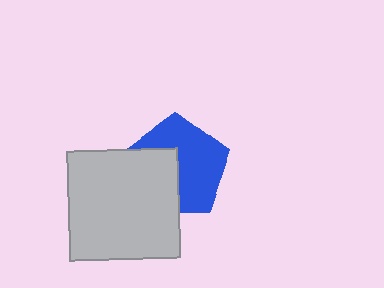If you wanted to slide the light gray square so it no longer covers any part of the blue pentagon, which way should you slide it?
Slide it toward the lower-left — that is the most direct way to separate the two shapes.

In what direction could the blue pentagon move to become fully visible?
The blue pentagon could move toward the upper-right. That would shift it out from behind the light gray square entirely.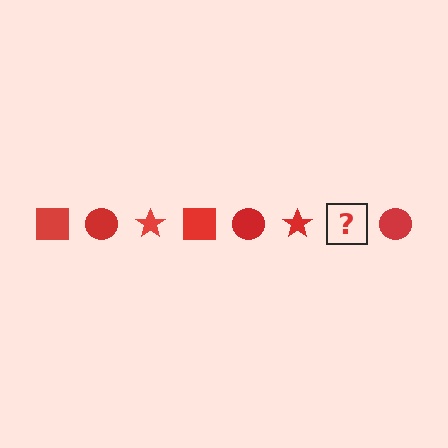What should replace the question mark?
The question mark should be replaced with a red square.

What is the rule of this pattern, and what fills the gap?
The rule is that the pattern cycles through square, circle, star shapes in red. The gap should be filled with a red square.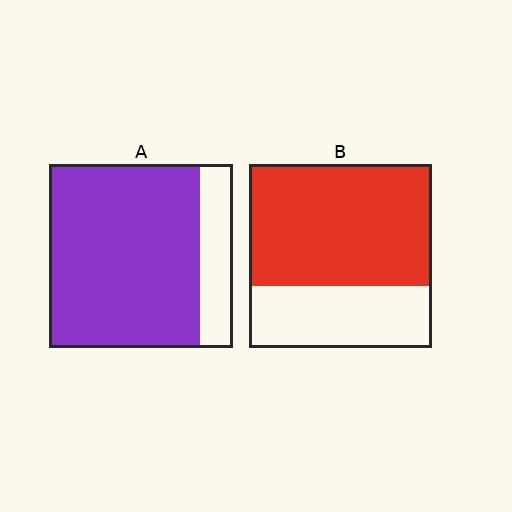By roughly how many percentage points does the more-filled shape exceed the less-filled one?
By roughly 15 percentage points (A over B).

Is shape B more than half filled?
Yes.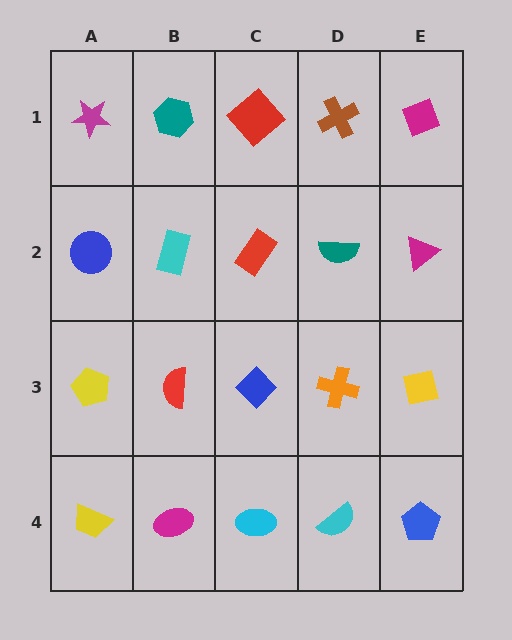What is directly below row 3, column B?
A magenta ellipse.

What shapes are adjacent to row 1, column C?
A red rectangle (row 2, column C), a teal hexagon (row 1, column B), a brown cross (row 1, column D).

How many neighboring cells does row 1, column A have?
2.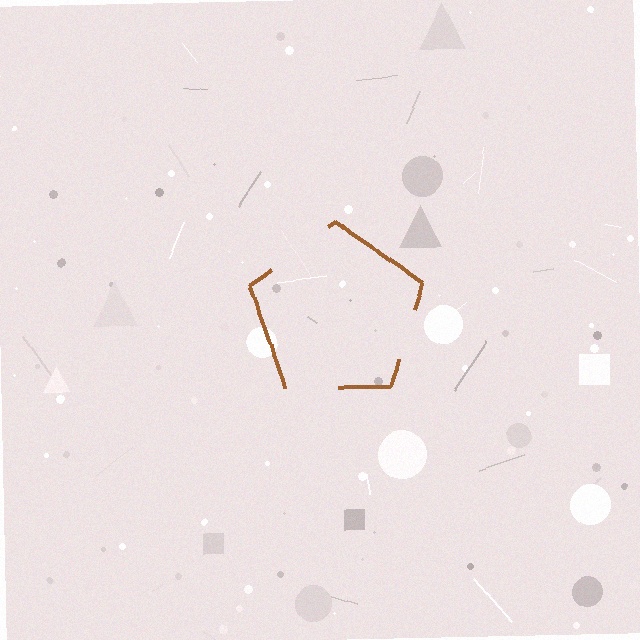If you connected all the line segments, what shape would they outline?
They would outline a pentagon.